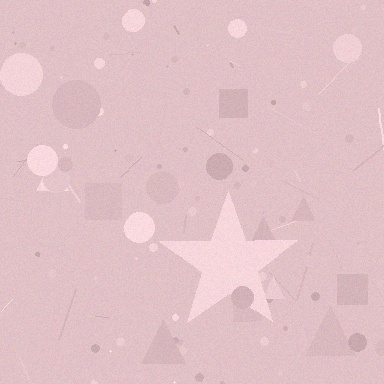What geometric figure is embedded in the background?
A star is embedded in the background.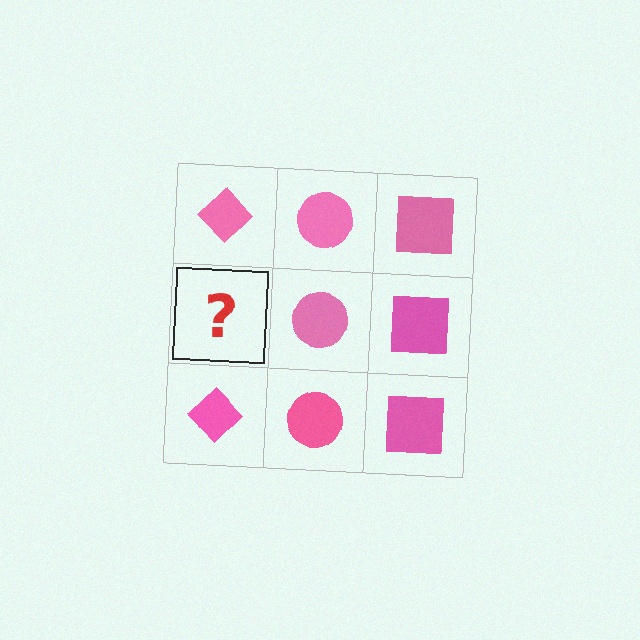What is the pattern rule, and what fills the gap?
The rule is that each column has a consistent shape. The gap should be filled with a pink diamond.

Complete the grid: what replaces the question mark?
The question mark should be replaced with a pink diamond.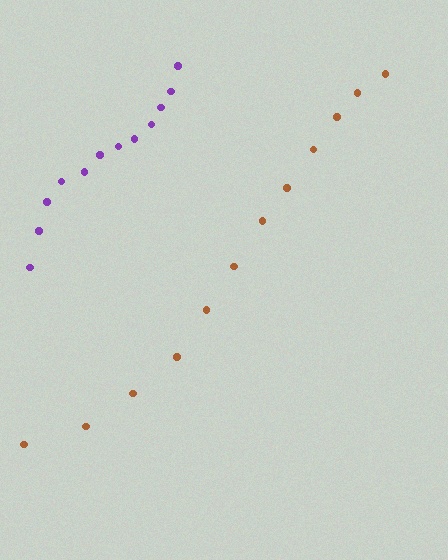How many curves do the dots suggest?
There are 2 distinct paths.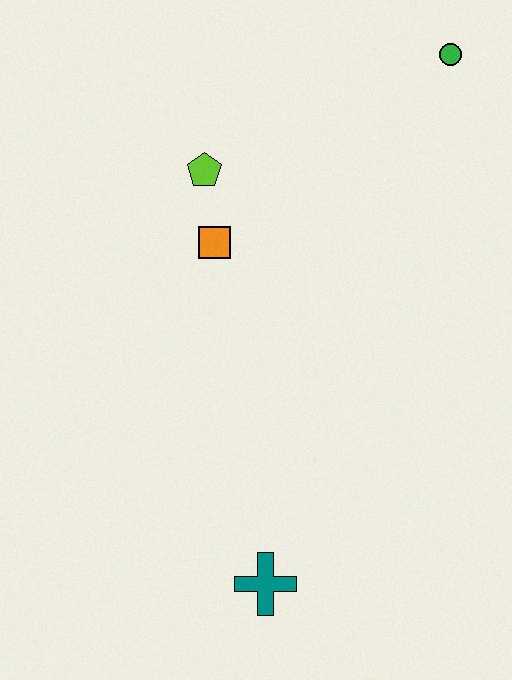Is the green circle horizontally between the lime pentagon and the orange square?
No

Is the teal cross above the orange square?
No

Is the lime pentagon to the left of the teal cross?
Yes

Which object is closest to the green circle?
The lime pentagon is closest to the green circle.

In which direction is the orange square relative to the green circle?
The orange square is to the left of the green circle.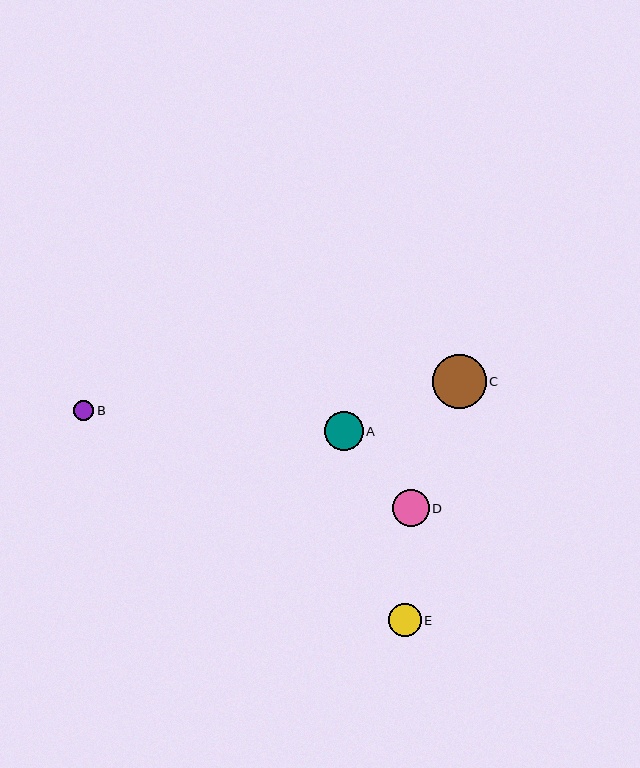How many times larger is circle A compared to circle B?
Circle A is approximately 1.9 times the size of circle B.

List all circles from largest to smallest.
From largest to smallest: C, A, D, E, B.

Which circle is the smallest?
Circle B is the smallest with a size of approximately 20 pixels.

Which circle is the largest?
Circle C is the largest with a size of approximately 54 pixels.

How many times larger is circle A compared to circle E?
Circle A is approximately 1.2 times the size of circle E.